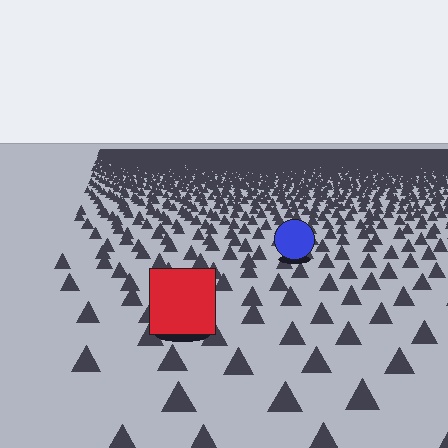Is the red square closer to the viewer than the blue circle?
Yes. The red square is closer — you can tell from the texture gradient: the ground texture is coarser near it.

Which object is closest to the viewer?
The red square is closest. The texture marks near it are larger and more spread out.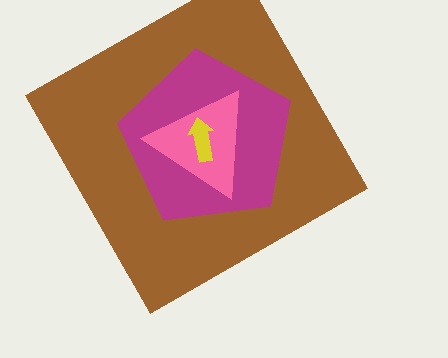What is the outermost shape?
The brown square.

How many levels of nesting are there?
4.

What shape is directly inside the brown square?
The magenta pentagon.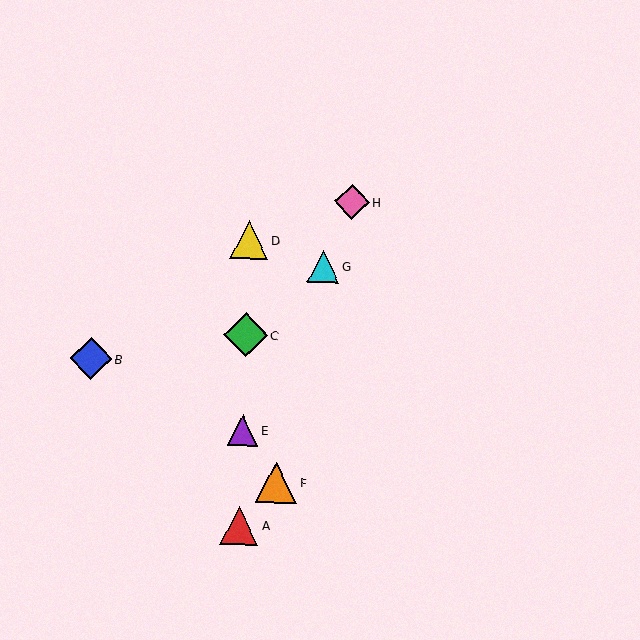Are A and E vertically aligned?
Yes, both are at x≈239.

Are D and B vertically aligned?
No, D is at x≈249 and B is at x≈91.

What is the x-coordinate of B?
Object B is at x≈91.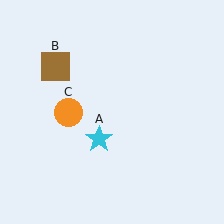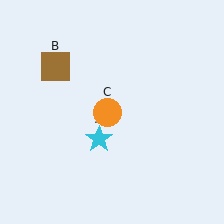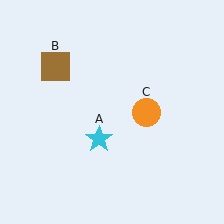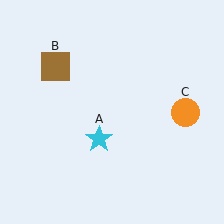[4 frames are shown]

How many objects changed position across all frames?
1 object changed position: orange circle (object C).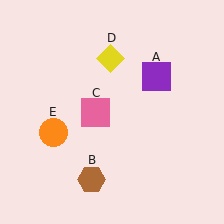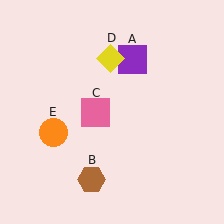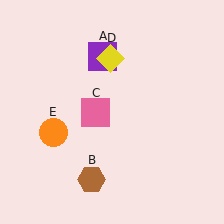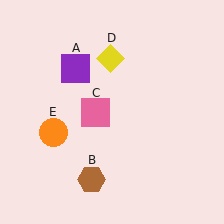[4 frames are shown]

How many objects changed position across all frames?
1 object changed position: purple square (object A).